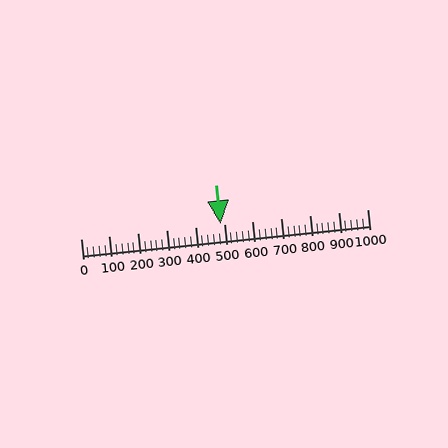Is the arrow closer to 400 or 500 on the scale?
The arrow is closer to 500.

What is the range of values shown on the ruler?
The ruler shows values from 0 to 1000.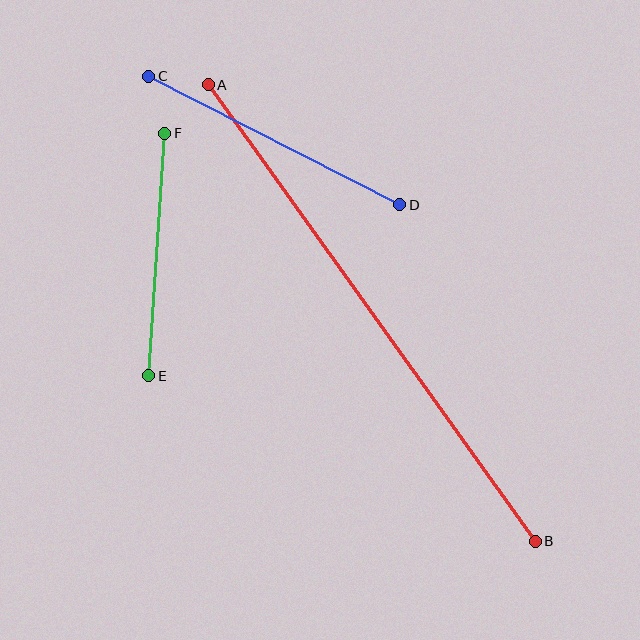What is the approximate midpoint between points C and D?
The midpoint is at approximately (274, 140) pixels.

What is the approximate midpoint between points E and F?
The midpoint is at approximately (157, 255) pixels.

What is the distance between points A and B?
The distance is approximately 561 pixels.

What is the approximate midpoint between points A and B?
The midpoint is at approximately (372, 313) pixels.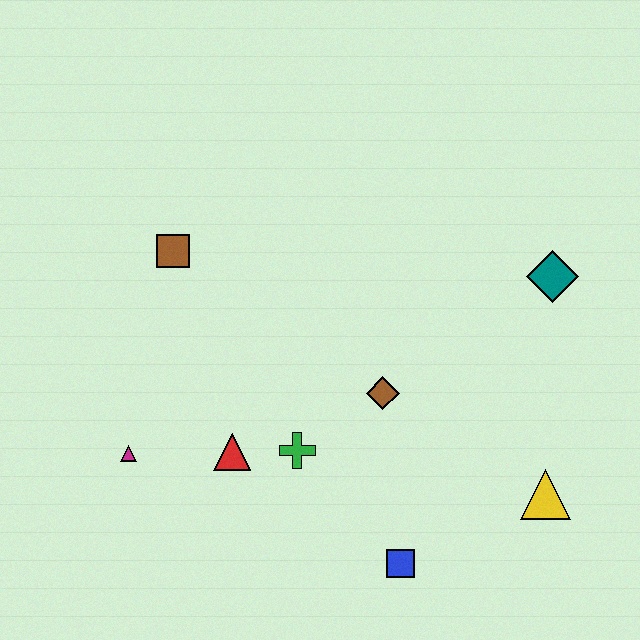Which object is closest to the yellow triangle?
The blue square is closest to the yellow triangle.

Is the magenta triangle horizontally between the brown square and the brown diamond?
No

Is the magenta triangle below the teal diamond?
Yes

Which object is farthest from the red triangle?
The teal diamond is farthest from the red triangle.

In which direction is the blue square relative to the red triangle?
The blue square is to the right of the red triangle.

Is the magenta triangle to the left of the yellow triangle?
Yes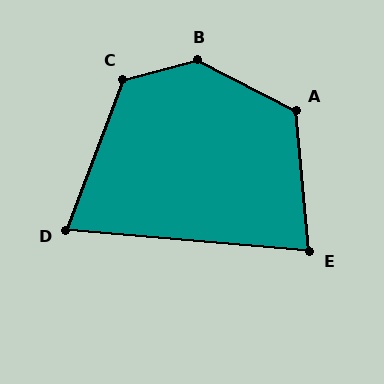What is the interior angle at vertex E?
Approximately 80 degrees (acute).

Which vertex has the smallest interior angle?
D, at approximately 74 degrees.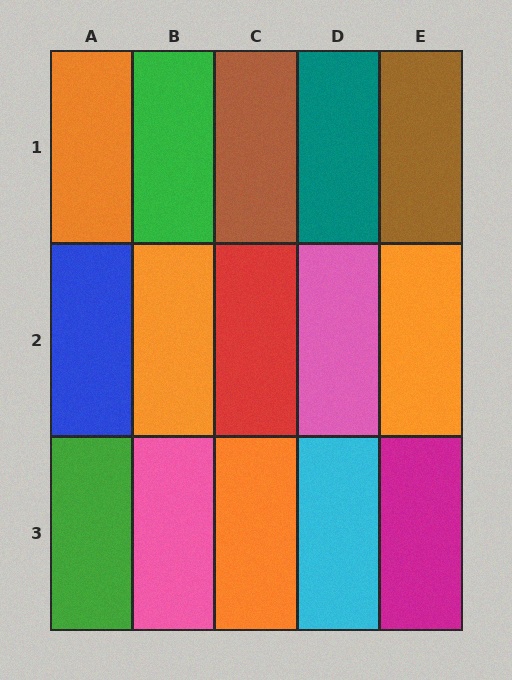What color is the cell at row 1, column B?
Green.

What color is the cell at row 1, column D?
Teal.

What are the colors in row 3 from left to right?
Green, pink, orange, cyan, magenta.